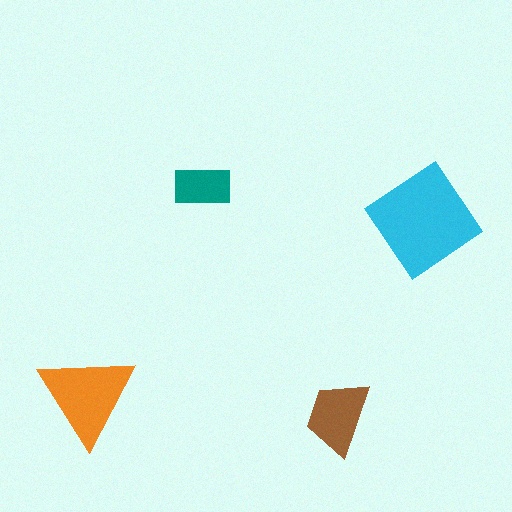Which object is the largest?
The cyan diamond.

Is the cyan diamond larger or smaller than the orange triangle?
Larger.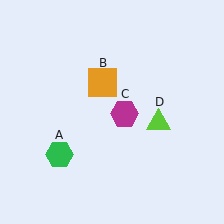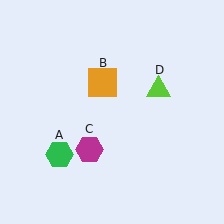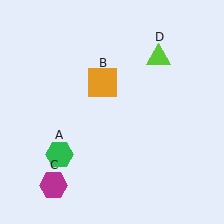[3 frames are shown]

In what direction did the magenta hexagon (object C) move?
The magenta hexagon (object C) moved down and to the left.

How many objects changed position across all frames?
2 objects changed position: magenta hexagon (object C), lime triangle (object D).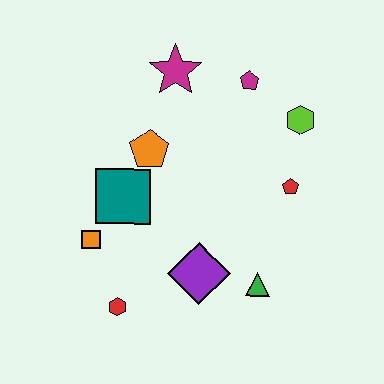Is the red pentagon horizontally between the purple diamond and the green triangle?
No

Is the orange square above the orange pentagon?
No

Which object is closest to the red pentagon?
The lime hexagon is closest to the red pentagon.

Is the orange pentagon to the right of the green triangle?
No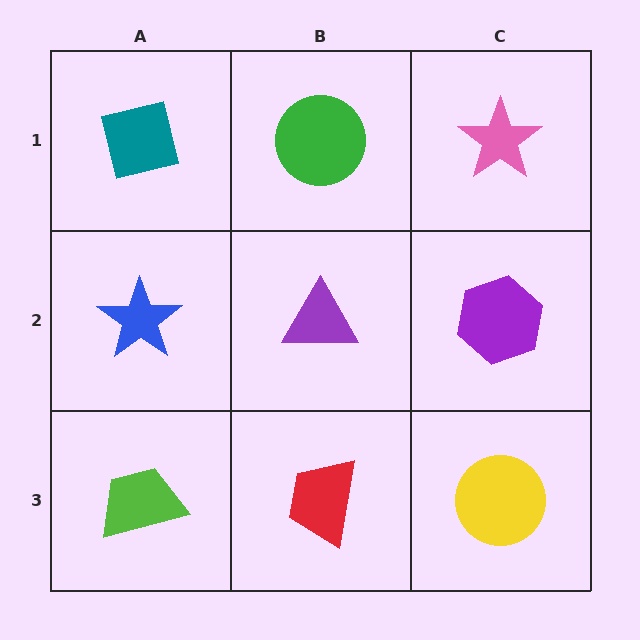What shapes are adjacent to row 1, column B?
A purple triangle (row 2, column B), a teal square (row 1, column A), a pink star (row 1, column C).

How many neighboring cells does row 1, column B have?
3.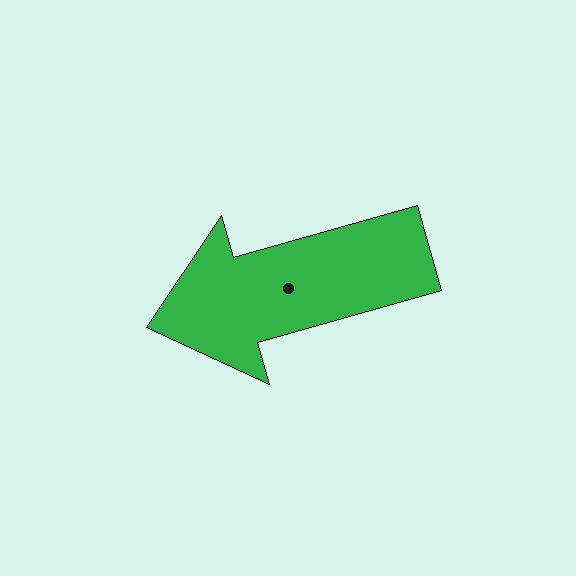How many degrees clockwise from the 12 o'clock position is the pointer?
Approximately 254 degrees.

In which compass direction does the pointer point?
West.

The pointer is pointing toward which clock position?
Roughly 8 o'clock.